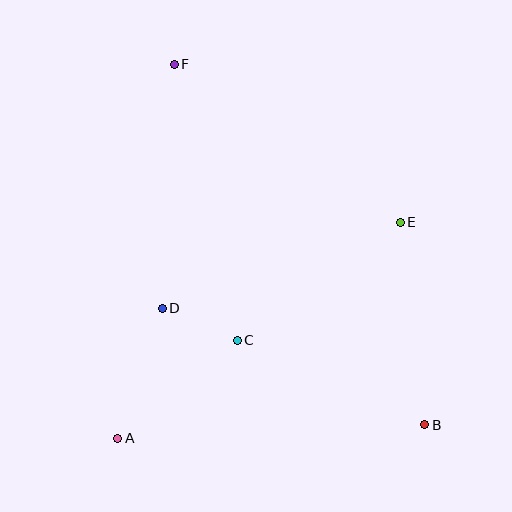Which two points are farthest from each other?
Points B and F are farthest from each other.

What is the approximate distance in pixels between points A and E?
The distance between A and E is approximately 356 pixels.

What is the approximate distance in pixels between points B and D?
The distance between B and D is approximately 287 pixels.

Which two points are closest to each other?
Points C and D are closest to each other.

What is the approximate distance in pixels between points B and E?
The distance between B and E is approximately 204 pixels.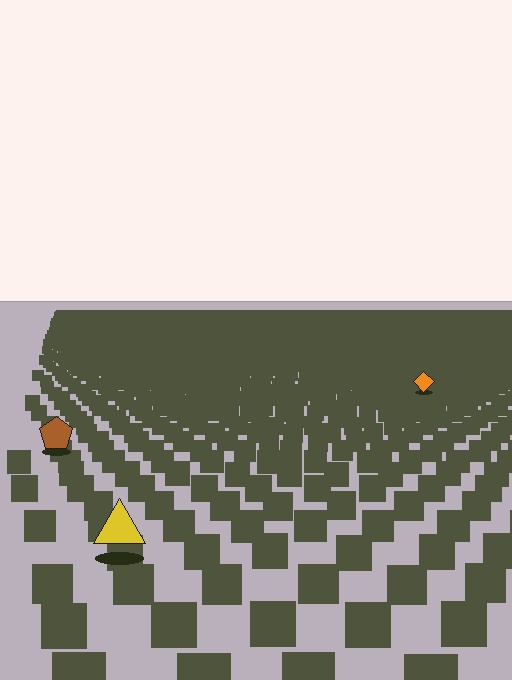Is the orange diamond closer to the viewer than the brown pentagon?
No. The brown pentagon is closer — you can tell from the texture gradient: the ground texture is coarser near it.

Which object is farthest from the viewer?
The orange diamond is farthest from the viewer. It appears smaller and the ground texture around it is denser.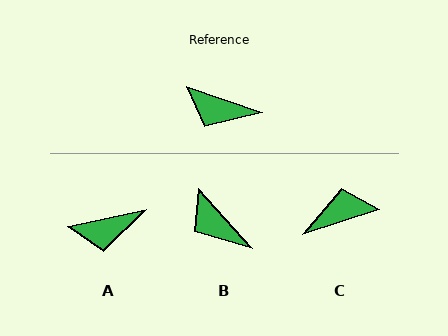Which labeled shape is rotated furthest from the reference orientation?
C, about 143 degrees away.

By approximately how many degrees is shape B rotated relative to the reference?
Approximately 30 degrees clockwise.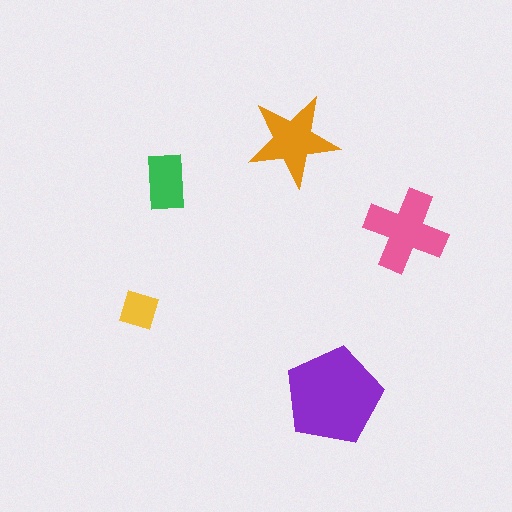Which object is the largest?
The purple pentagon.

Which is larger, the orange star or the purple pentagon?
The purple pentagon.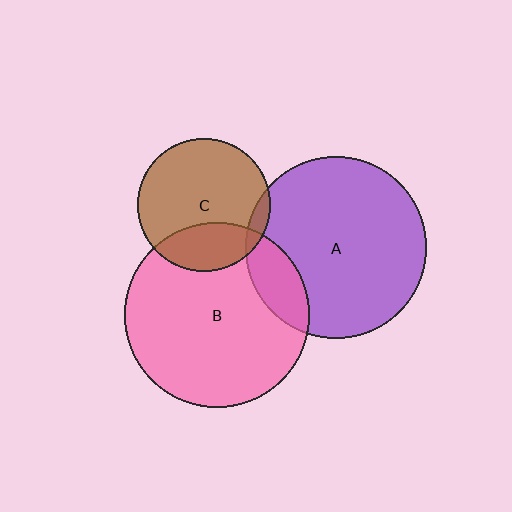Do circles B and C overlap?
Yes.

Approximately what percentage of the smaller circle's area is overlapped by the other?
Approximately 25%.